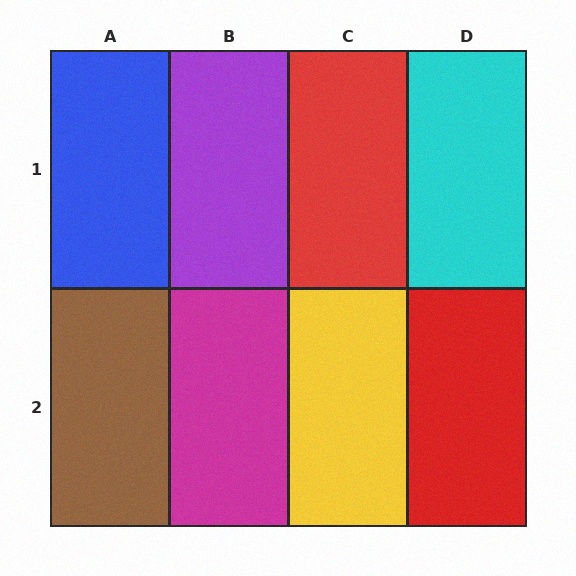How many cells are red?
2 cells are red.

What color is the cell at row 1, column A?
Blue.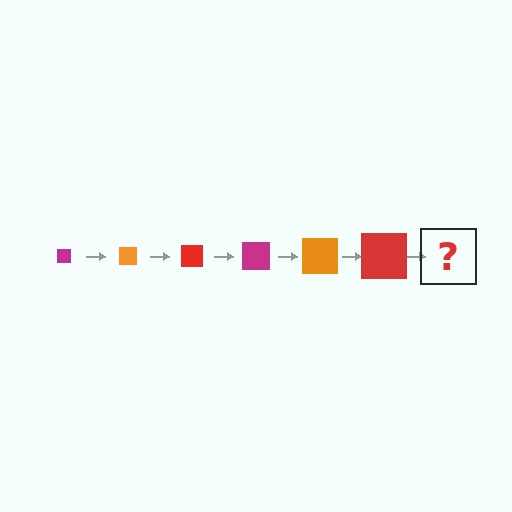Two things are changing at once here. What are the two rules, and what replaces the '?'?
The two rules are that the square grows larger each step and the color cycles through magenta, orange, and red. The '?' should be a magenta square, larger than the previous one.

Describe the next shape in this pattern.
It should be a magenta square, larger than the previous one.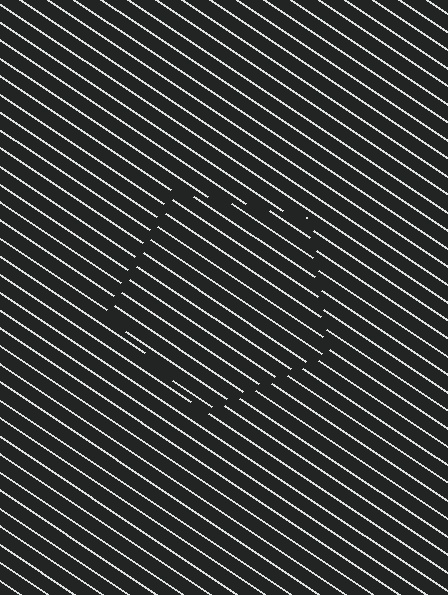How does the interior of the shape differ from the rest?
The interior of the shape contains the same grating, shifted by half a period — the contour is defined by the phase discontinuity where line-ends from the inner and outer gratings abut.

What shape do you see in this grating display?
An illusory pentagon. The interior of the shape contains the same grating, shifted by half a period — the contour is defined by the phase discontinuity where line-ends from the inner and outer gratings abut.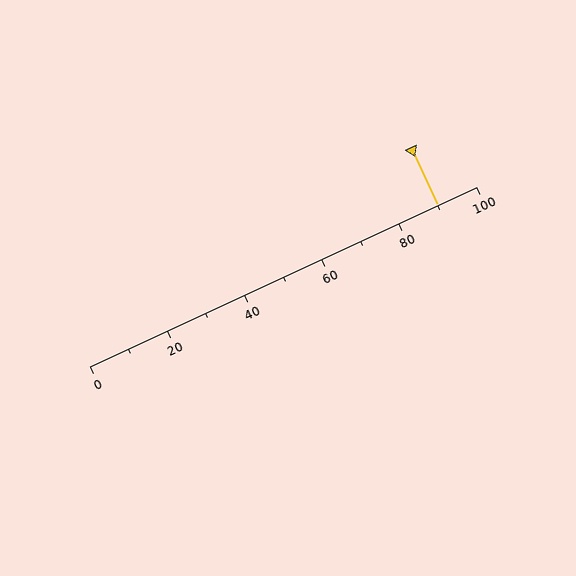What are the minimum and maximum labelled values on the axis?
The axis runs from 0 to 100.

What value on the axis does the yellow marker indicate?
The marker indicates approximately 90.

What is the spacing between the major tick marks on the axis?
The major ticks are spaced 20 apart.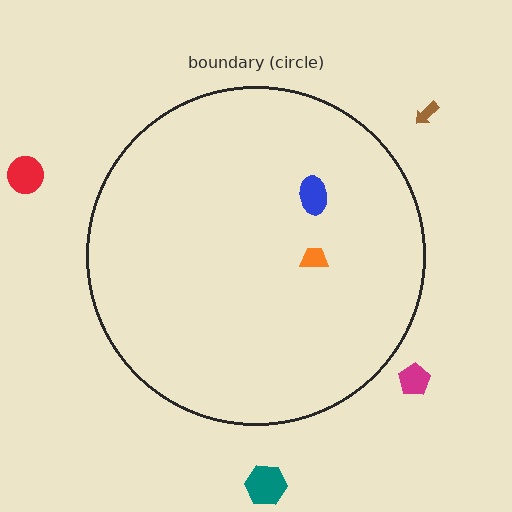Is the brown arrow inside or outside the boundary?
Outside.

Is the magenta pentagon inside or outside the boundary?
Outside.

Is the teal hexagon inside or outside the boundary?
Outside.